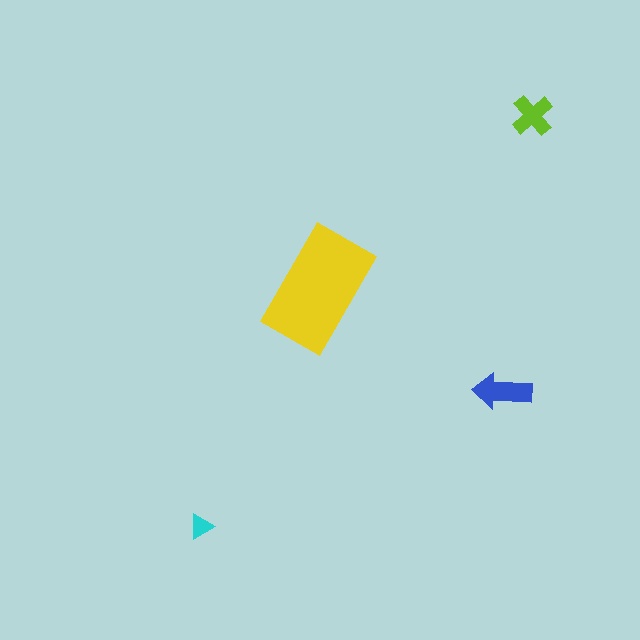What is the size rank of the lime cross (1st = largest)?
3rd.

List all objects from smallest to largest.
The cyan triangle, the lime cross, the blue arrow, the yellow rectangle.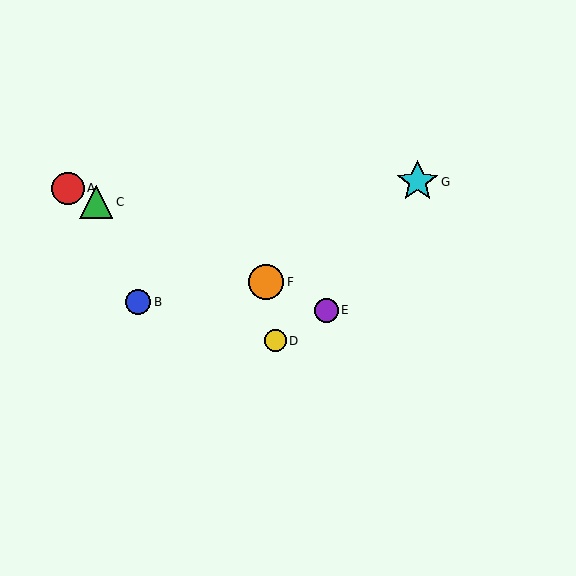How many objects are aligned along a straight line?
4 objects (A, C, E, F) are aligned along a straight line.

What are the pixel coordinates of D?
Object D is at (275, 341).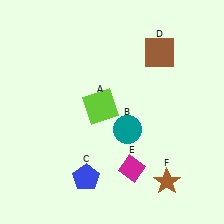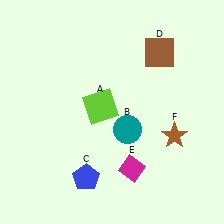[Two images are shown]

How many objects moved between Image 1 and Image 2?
1 object moved between the two images.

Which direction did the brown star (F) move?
The brown star (F) moved up.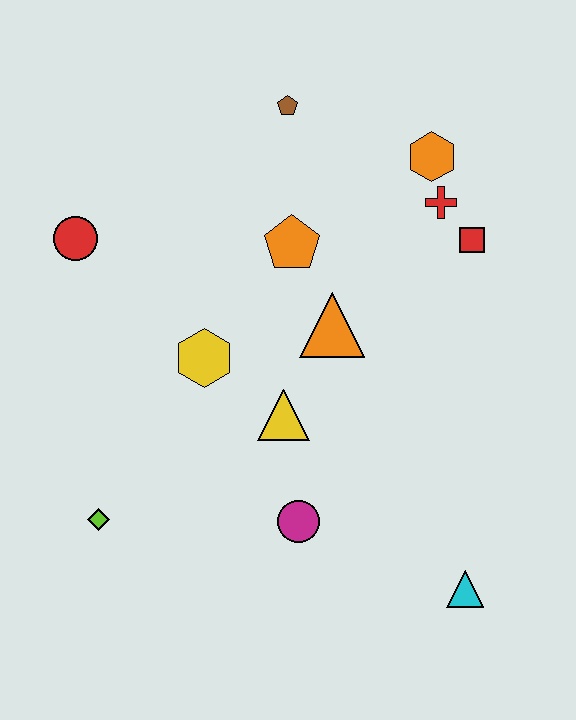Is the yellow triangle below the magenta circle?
No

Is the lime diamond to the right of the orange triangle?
No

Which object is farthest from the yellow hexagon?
The cyan triangle is farthest from the yellow hexagon.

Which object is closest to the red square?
The red cross is closest to the red square.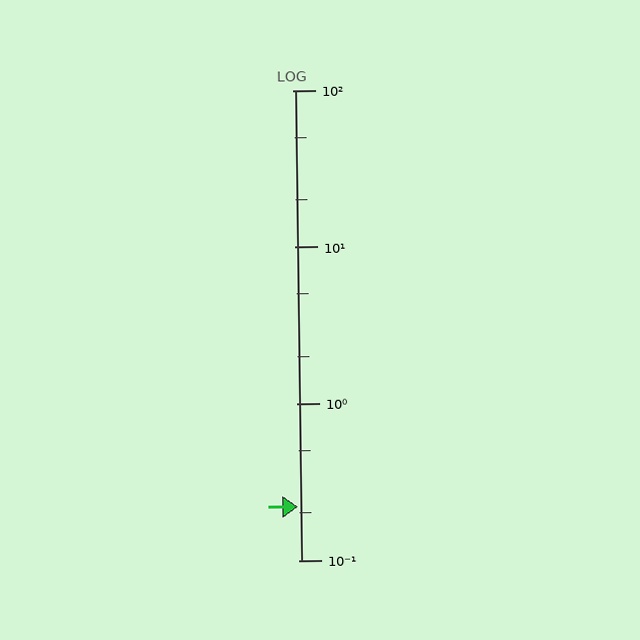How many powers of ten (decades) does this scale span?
The scale spans 3 decades, from 0.1 to 100.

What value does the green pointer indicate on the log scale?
The pointer indicates approximately 0.22.